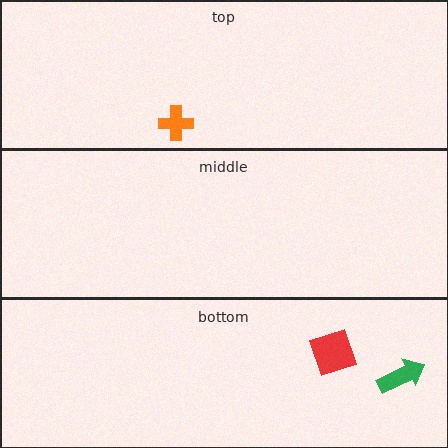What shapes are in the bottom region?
The green arrow, the red square.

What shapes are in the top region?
The orange cross.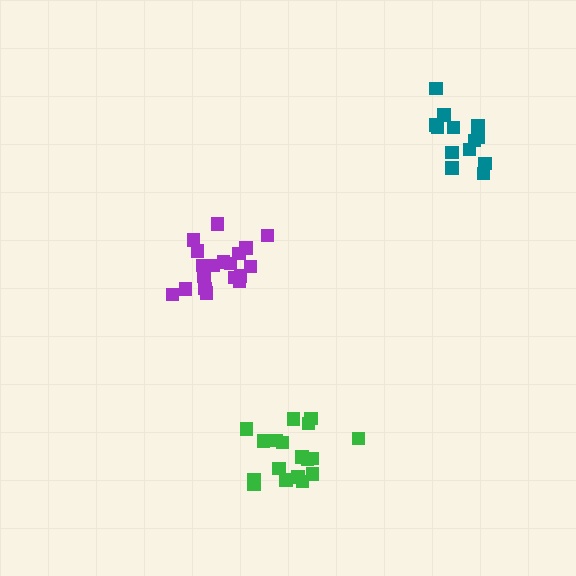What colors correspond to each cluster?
The clusters are colored: purple, teal, green.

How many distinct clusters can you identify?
There are 3 distinct clusters.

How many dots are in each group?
Group 1: 19 dots, Group 2: 13 dots, Group 3: 19 dots (51 total).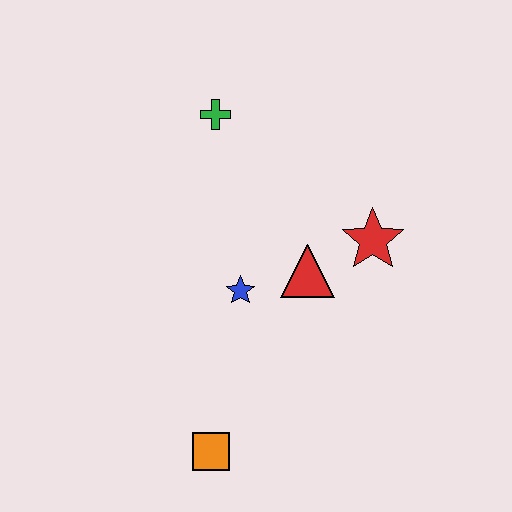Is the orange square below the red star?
Yes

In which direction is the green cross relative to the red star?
The green cross is to the left of the red star.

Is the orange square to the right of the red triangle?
No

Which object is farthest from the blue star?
The green cross is farthest from the blue star.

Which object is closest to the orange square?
The blue star is closest to the orange square.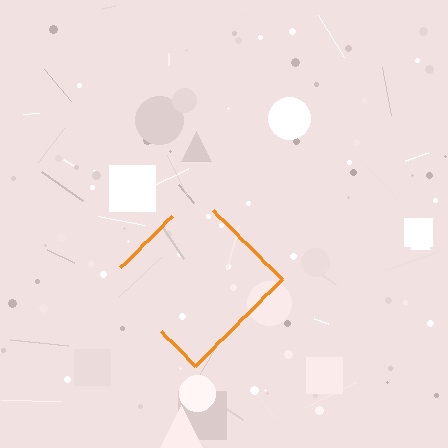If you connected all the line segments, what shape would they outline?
They would outline a diamond.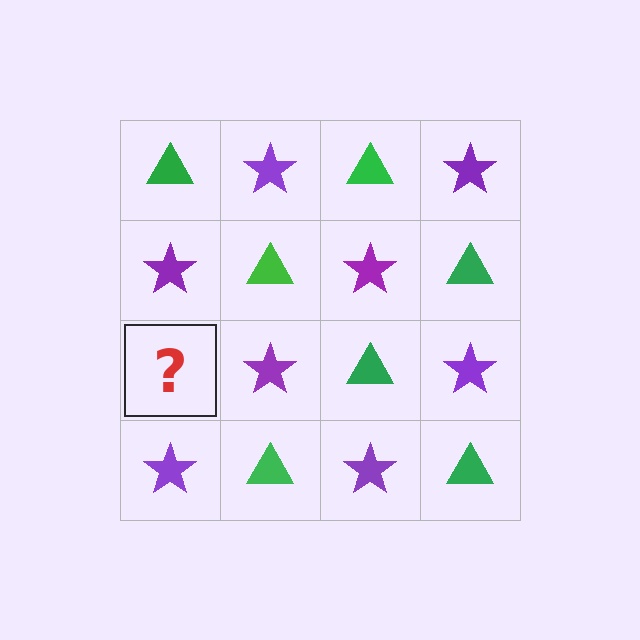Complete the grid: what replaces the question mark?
The question mark should be replaced with a green triangle.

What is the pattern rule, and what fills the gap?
The rule is that it alternates green triangle and purple star in a checkerboard pattern. The gap should be filled with a green triangle.